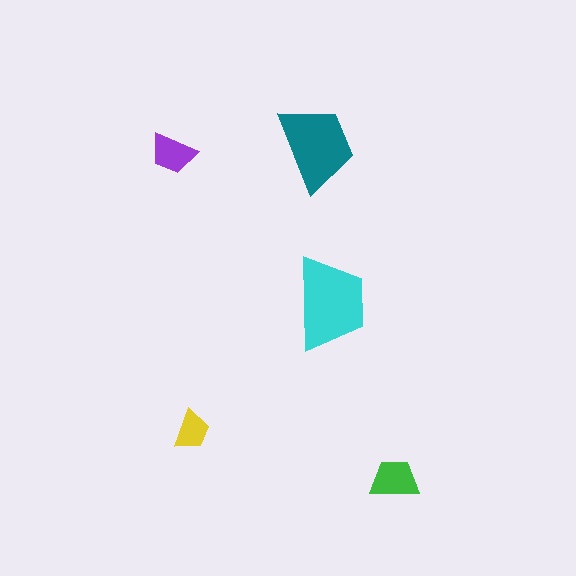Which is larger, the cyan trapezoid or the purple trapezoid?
The cyan one.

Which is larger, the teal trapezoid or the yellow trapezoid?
The teal one.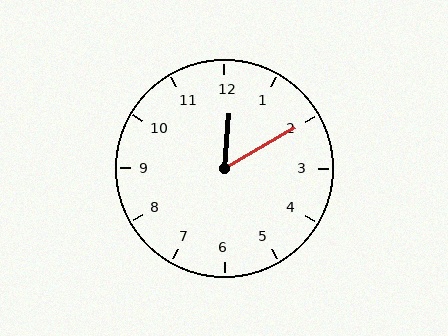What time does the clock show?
12:10.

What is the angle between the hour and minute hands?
Approximately 55 degrees.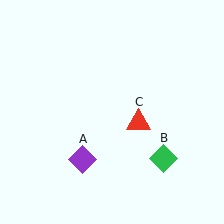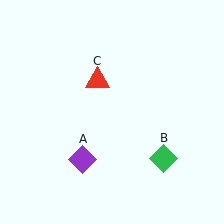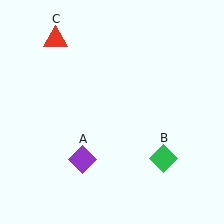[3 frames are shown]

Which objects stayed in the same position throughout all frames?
Purple diamond (object A) and green diamond (object B) remained stationary.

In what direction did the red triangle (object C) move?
The red triangle (object C) moved up and to the left.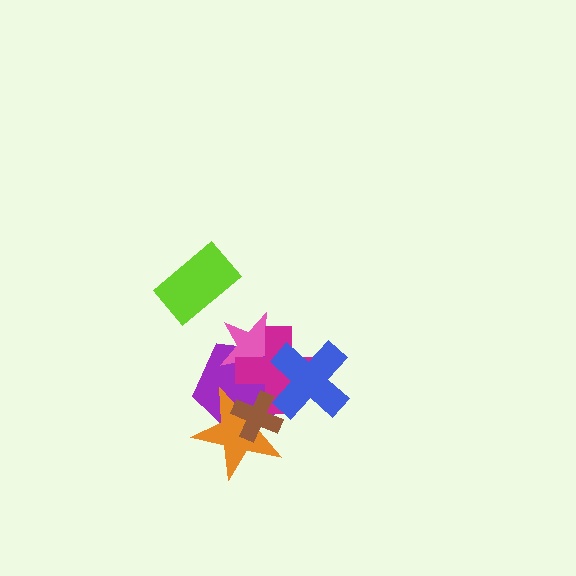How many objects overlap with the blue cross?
3 objects overlap with the blue cross.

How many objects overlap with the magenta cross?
5 objects overlap with the magenta cross.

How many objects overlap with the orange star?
3 objects overlap with the orange star.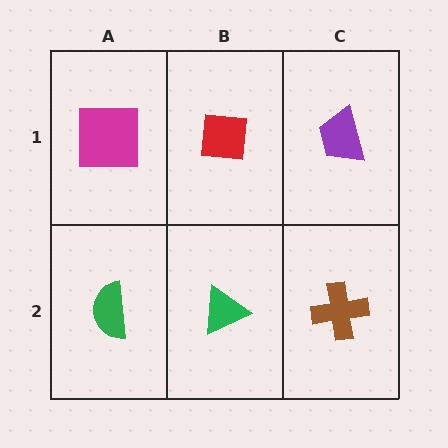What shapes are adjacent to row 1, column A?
A green semicircle (row 2, column A), a red square (row 1, column B).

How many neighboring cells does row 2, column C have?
2.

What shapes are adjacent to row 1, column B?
A green triangle (row 2, column B), a magenta square (row 1, column A), a purple trapezoid (row 1, column C).